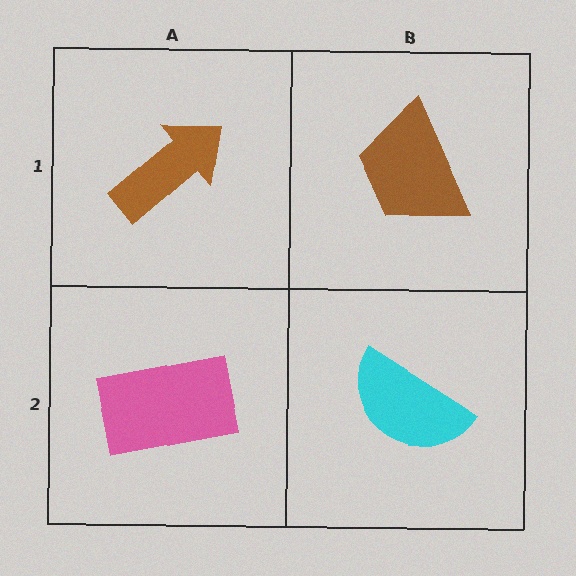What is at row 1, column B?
A brown trapezoid.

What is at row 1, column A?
A brown arrow.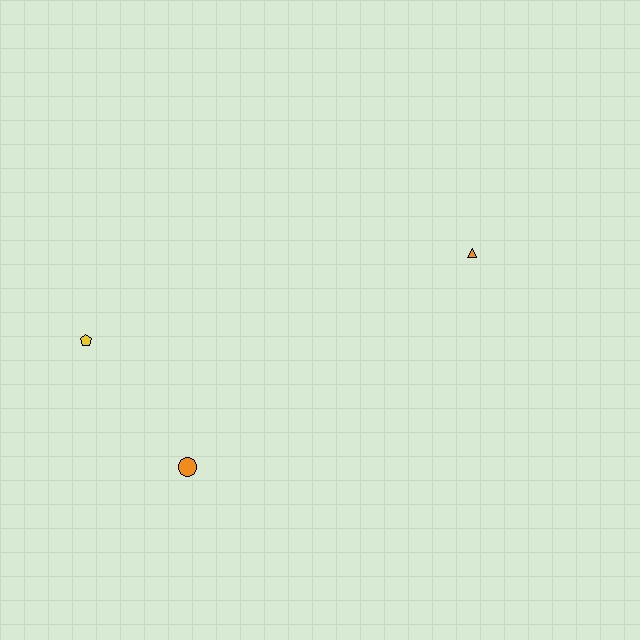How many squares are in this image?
There are no squares.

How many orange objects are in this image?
There are 2 orange objects.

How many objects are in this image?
There are 3 objects.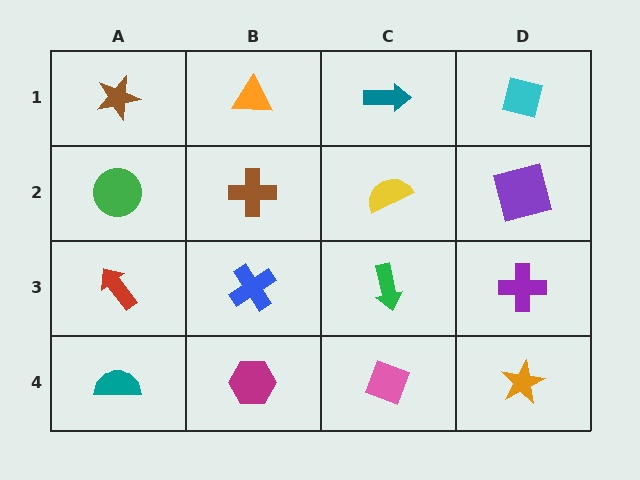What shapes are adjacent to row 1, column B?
A brown cross (row 2, column B), a brown star (row 1, column A), a teal arrow (row 1, column C).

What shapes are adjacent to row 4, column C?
A green arrow (row 3, column C), a magenta hexagon (row 4, column B), an orange star (row 4, column D).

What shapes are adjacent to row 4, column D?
A purple cross (row 3, column D), a pink diamond (row 4, column C).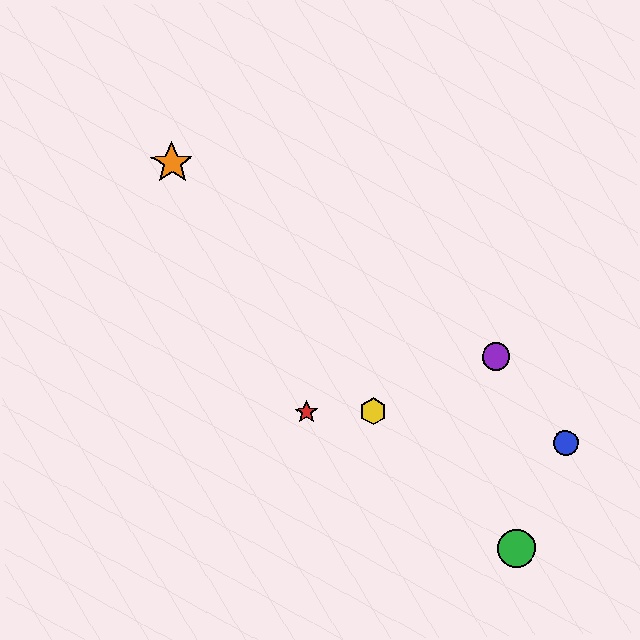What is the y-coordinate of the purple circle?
The purple circle is at y≈357.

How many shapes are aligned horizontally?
2 shapes (the red star, the yellow hexagon) are aligned horizontally.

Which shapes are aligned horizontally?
The red star, the yellow hexagon are aligned horizontally.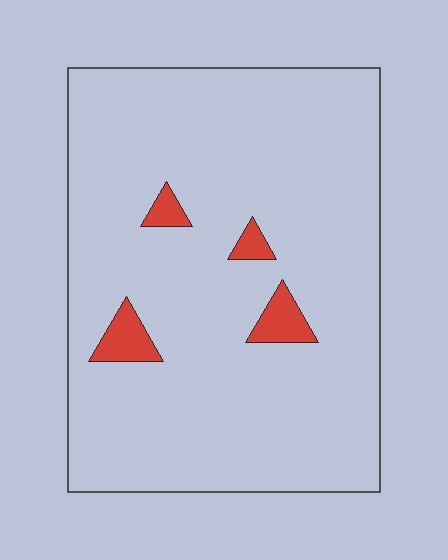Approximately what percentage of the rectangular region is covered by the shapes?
Approximately 5%.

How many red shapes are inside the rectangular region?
4.